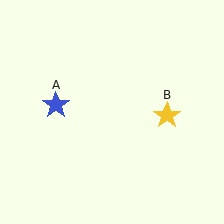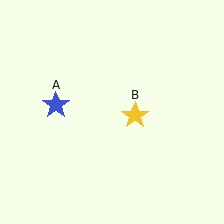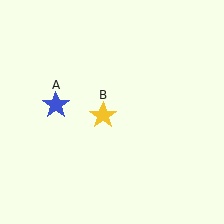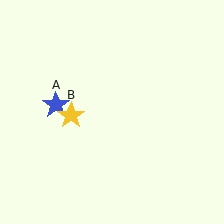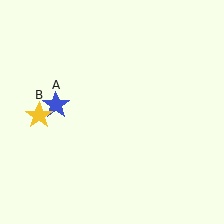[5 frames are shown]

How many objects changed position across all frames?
1 object changed position: yellow star (object B).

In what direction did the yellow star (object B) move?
The yellow star (object B) moved left.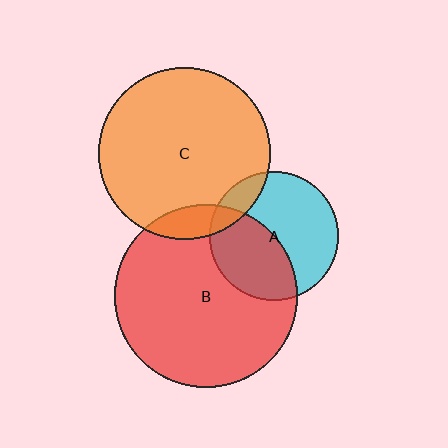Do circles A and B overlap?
Yes.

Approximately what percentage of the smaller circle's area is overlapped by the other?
Approximately 45%.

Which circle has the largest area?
Circle B (red).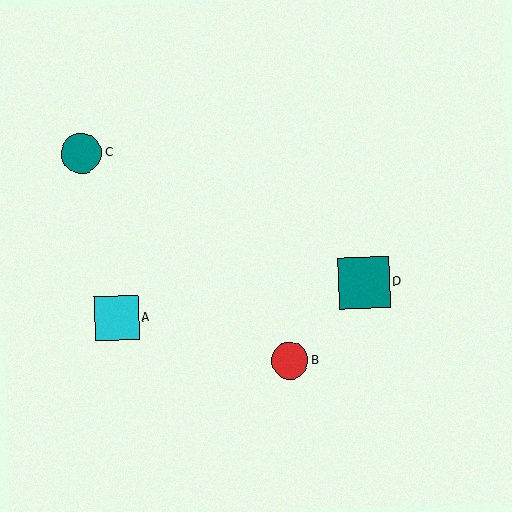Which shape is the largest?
The teal square (labeled D) is the largest.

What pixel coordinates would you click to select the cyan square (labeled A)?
Click at (117, 318) to select the cyan square A.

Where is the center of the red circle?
The center of the red circle is at (290, 361).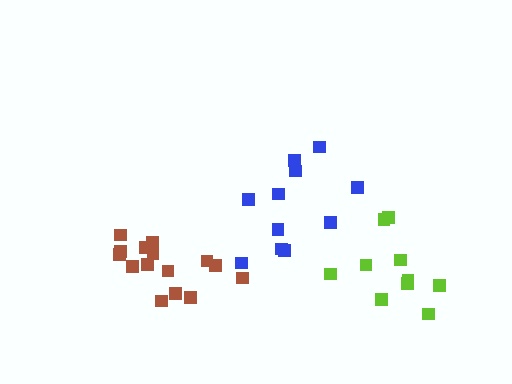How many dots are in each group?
Group 1: 10 dots, Group 2: 11 dots, Group 3: 16 dots (37 total).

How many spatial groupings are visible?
There are 3 spatial groupings.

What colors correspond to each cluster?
The clusters are colored: lime, blue, brown.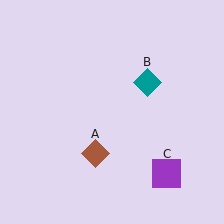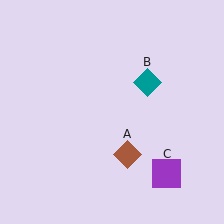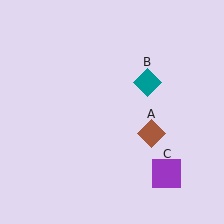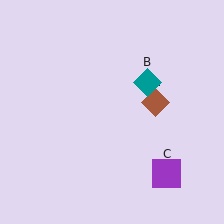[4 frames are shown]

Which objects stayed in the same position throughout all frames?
Teal diamond (object B) and purple square (object C) remained stationary.